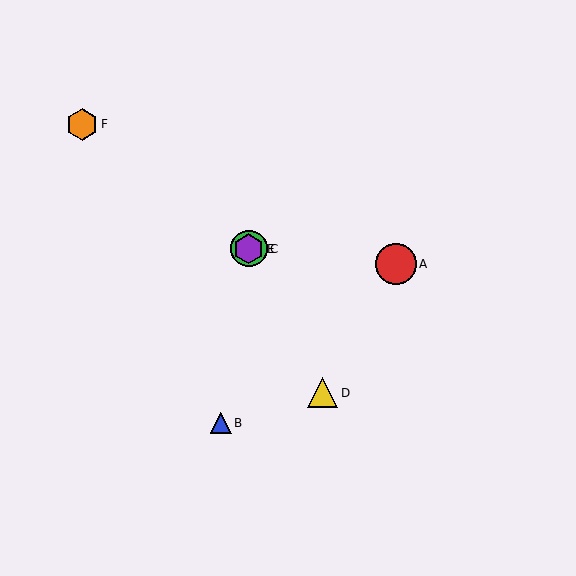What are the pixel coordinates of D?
Object D is at (323, 393).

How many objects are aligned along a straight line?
3 objects (C, D, E) are aligned along a straight line.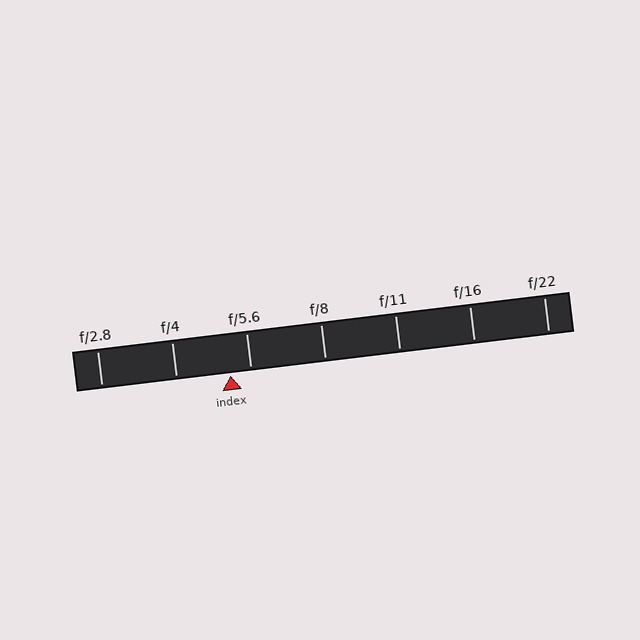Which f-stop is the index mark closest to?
The index mark is closest to f/5.6.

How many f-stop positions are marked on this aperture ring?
There are 7 f-stop positions marked.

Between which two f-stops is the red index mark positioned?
The index mark is between f/4 and f/5.6.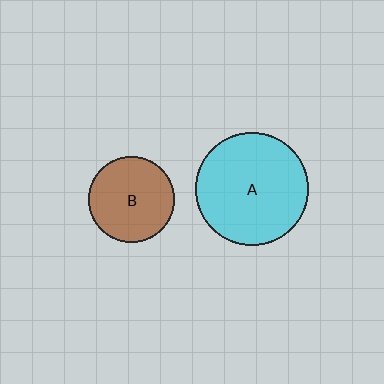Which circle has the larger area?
Circle A (cyan).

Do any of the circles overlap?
No, none of the circles overlap.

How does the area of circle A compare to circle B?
Approximately 1.7 times.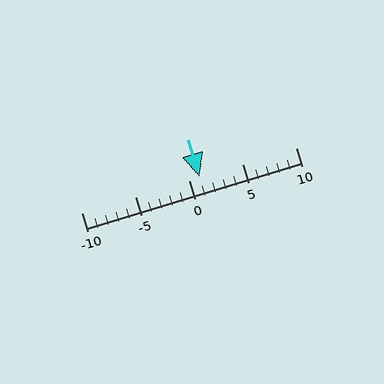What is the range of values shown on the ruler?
The ruler shows values from -10 to 10.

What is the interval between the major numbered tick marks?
The major tick marks are spaced 5 units apart.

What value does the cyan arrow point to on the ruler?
The cyan arrow points to approximately 1.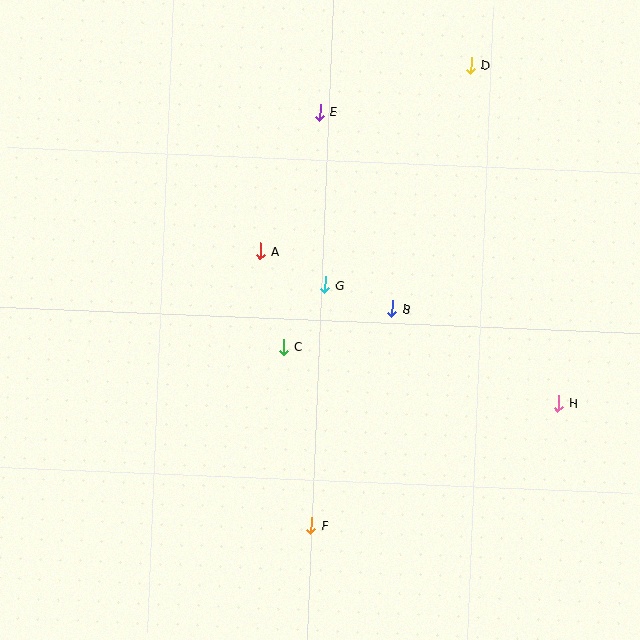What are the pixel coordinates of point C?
Point C is at (284, 347).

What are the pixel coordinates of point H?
Point H is at (559, 403).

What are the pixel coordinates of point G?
Point G is at (325, 285).